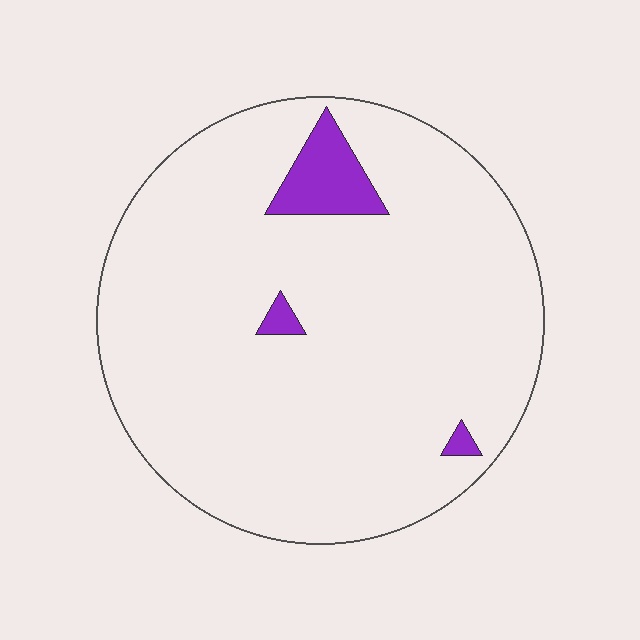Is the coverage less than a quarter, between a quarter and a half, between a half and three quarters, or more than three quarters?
Less than a quarter.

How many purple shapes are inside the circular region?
3.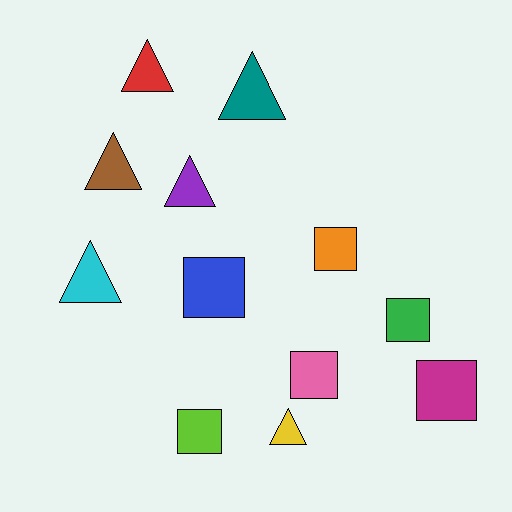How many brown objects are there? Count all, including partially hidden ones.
There is 1 brown object.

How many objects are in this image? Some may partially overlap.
There are 12 objects.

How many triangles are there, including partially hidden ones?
There are 6 triangles.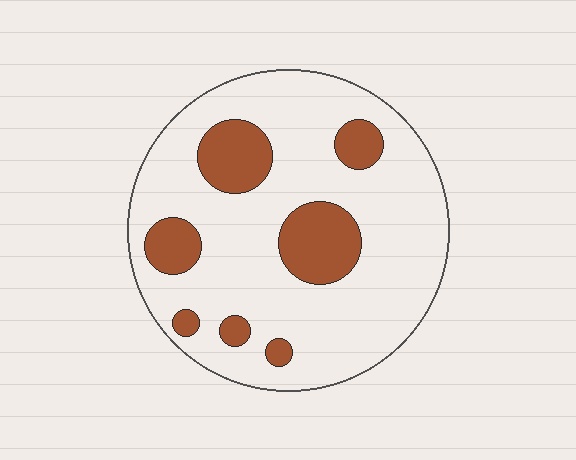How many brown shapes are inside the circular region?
7.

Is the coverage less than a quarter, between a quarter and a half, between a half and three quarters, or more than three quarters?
Less than a quarter.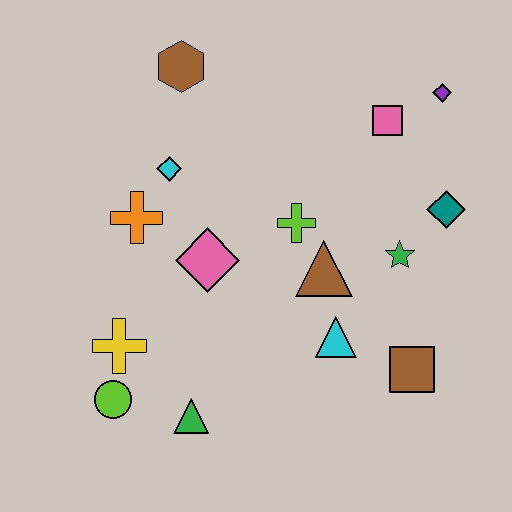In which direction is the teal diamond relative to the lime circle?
The teal diamond is to the right of the lime circle.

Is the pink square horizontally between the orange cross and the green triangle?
No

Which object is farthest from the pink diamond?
The purple diamond is farthest from the pink diamond.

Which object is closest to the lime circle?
The yellow cross is closest to the lime circle.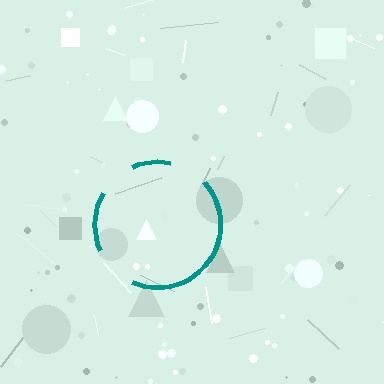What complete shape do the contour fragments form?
The contour fragments form a circle.